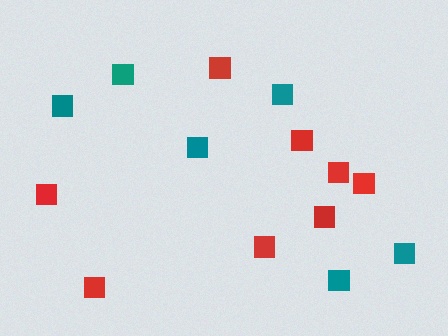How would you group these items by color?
There are 2 groups: one group of red squares (8) and one group of teal squares (6).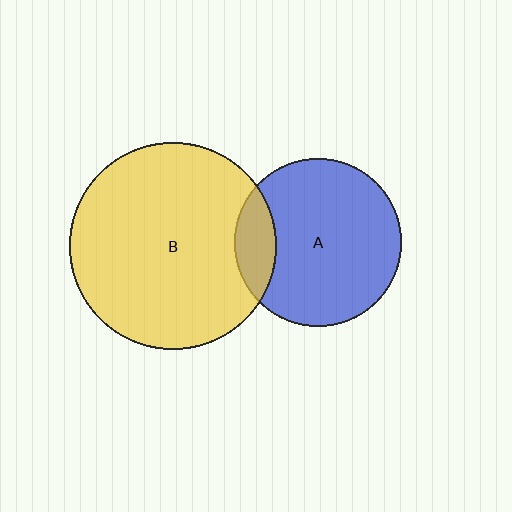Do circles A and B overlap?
Yes.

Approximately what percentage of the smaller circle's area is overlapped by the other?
Approximately 15%.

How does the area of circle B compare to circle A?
Approximately 1.5 times.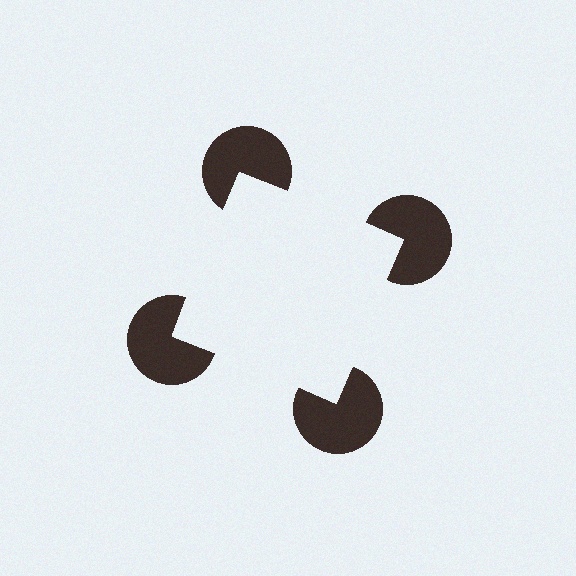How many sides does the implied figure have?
4 sides.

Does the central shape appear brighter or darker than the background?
It typically appears slightly brighter than the background, even though no actual brightness change is drawn.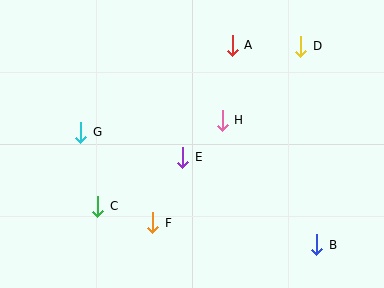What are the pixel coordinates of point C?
Point C is at (98, 206).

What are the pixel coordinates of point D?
Point D is at (301, 46).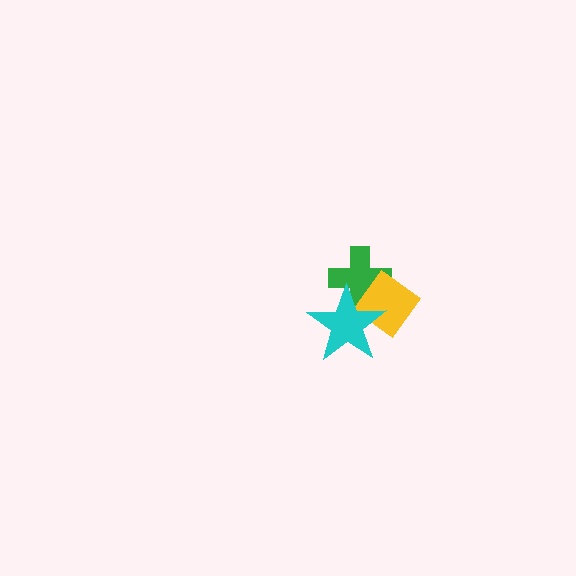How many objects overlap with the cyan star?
2 objects overlap with the cyan star.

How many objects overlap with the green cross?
2 objects overlap with the green cross.